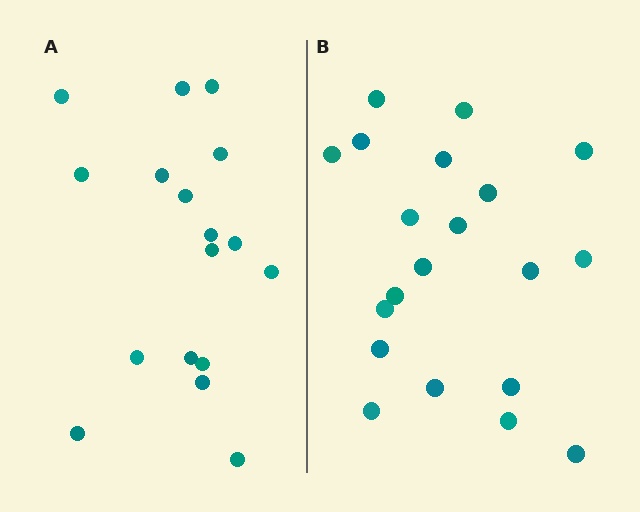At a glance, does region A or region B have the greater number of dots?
Region B (the right region) has more dots.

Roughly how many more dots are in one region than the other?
Region B has just a few more — roughly 2 or 3 more dots than region A.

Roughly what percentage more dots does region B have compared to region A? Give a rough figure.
About 20% more.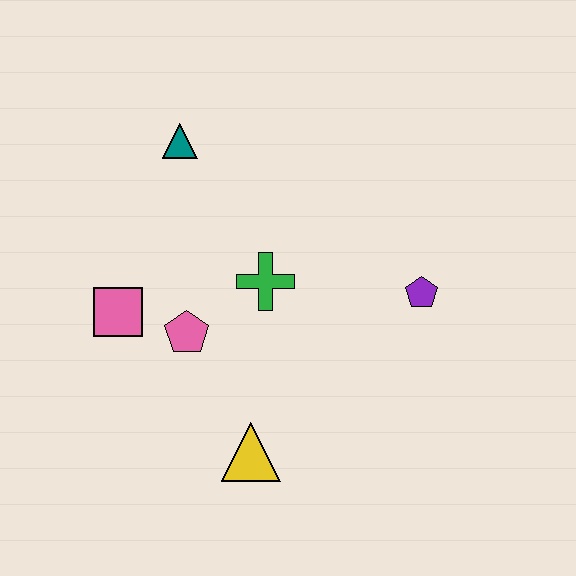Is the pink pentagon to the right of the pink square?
Yes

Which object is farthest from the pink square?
The purple pentagon is farthest from the pink square.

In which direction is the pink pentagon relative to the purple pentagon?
The pink pentagon is to the left of the purple pentagon.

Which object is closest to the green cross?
The pink pentagon is closest to the green cross.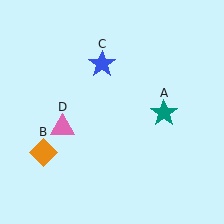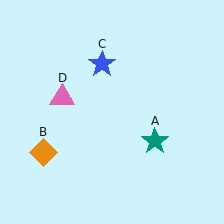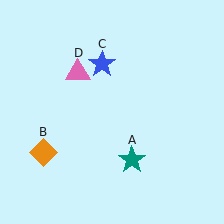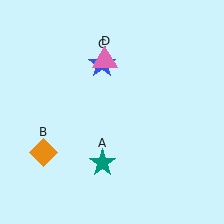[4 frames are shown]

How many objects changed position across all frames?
2 objects changed position: teal star (object A), pink triangle (object D).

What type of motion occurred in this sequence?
The teal star (object A), pink triangle (object D) rotated clockwise around the center of the scene.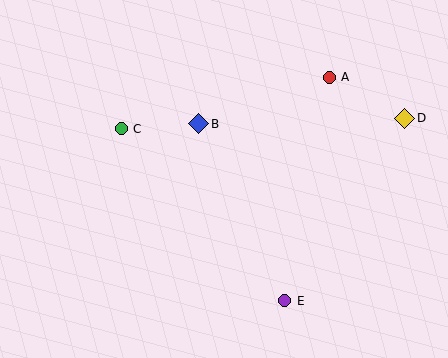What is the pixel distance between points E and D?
The distance between E and D is 218 pixels.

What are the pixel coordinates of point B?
Point B is at (199, 124).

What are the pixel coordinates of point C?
Point C is at (121, 129).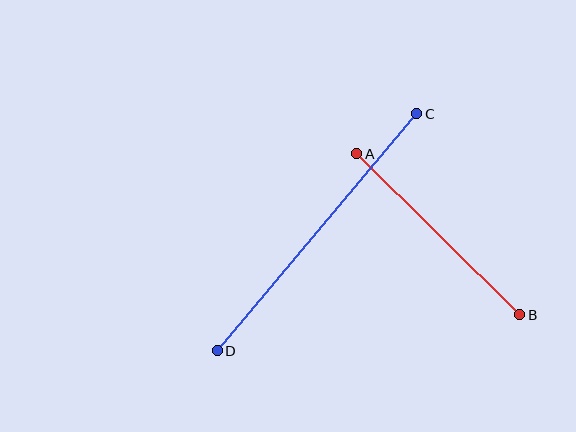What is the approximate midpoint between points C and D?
The midpoint is at approximately (317, 232) pixels.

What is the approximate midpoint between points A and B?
The midpoint is at approximately (438, 234) pixels.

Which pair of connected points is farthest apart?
Points C and D are farthest apart.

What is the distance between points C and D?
The distance is approximately 310 pixels.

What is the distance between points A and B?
The distance is approximately 229 pixels.